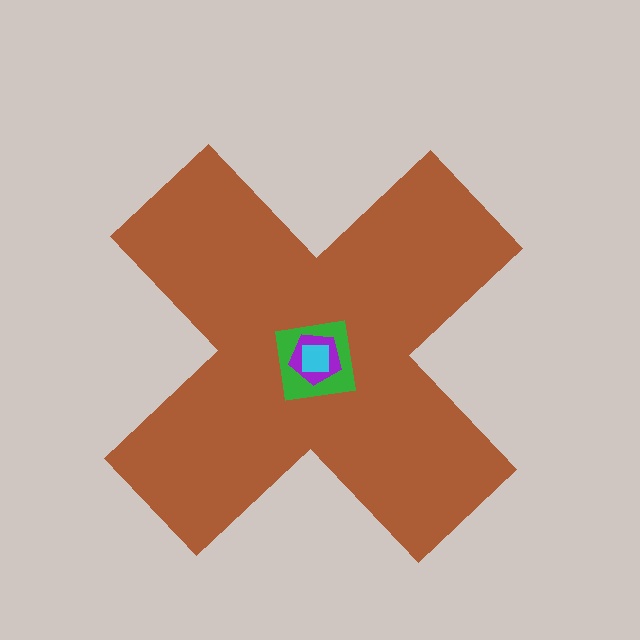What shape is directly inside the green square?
The purple pentagon.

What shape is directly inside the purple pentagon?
The cyan square.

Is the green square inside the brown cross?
Yes.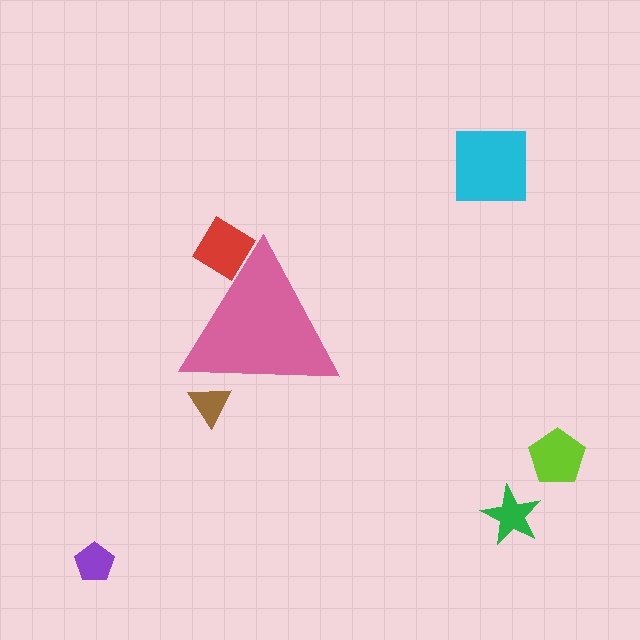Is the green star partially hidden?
No, the green star is fully visible.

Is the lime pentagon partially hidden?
No, the lime pentagon is fully visible.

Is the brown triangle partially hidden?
Yes, the brown triangle is partially hidden behind the pink triangle.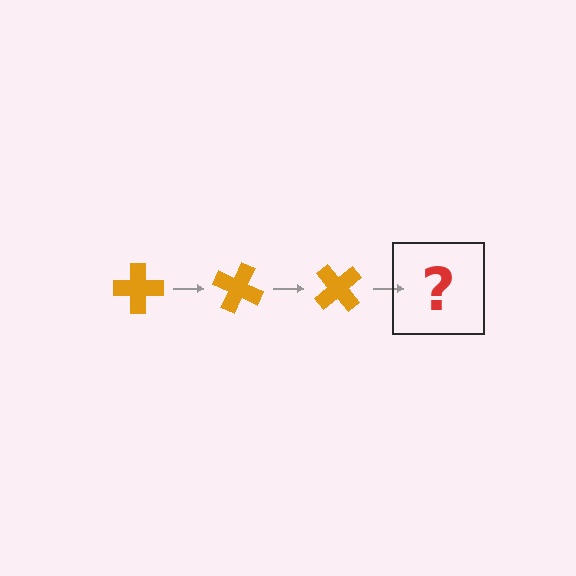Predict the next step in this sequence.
The next step is an orange cross rotated 75 degrees.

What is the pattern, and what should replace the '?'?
The pattern is that the cross rotates 25 degrees each step. The '?' should be an orange cross rotated 75 degrees.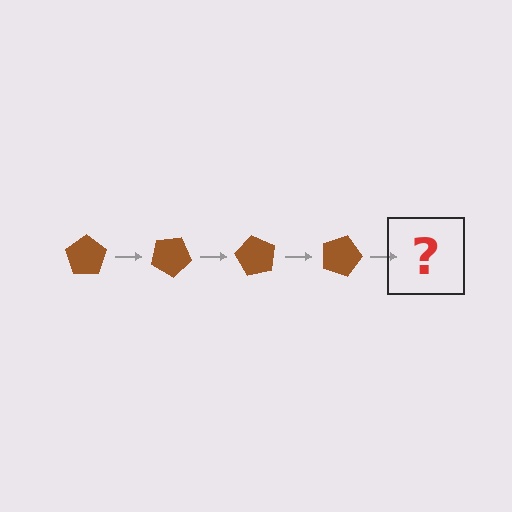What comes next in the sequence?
The next element should be a brown pentagon rotated 120 degrees.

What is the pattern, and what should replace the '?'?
The pattern is that the pentagon rotates 30 degrees each step. The '?' should be a brown pentagon rotated 120 degrees.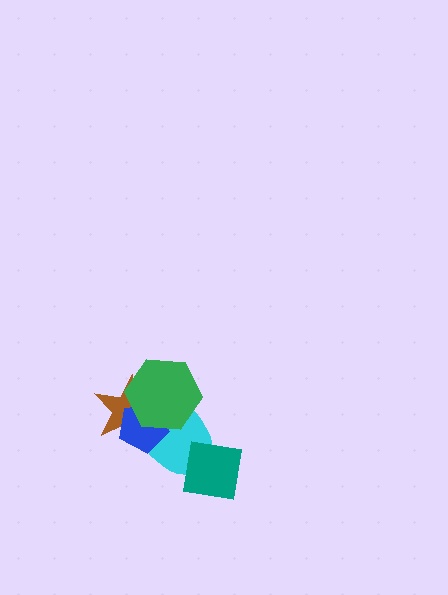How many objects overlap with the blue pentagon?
3 objects overlap with the blue pentagon.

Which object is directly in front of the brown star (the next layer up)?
The cyan ellipse is directly in front of the brown star.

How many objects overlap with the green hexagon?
3 objects overlap with the green hexagon.